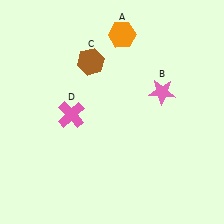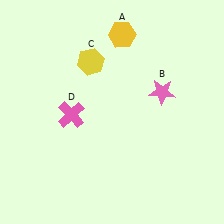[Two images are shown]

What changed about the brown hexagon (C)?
In Image 1, C is brown. In Image 2, it changed to yellow.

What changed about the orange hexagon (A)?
In Image 1, A is orange. In Image 2, it changed to yellow.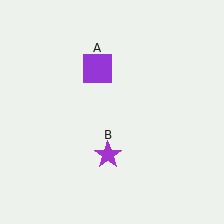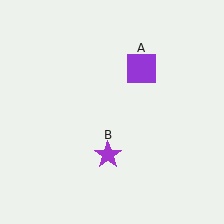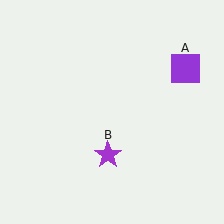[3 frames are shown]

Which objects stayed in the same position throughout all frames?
Purple star (object B) remained stationary.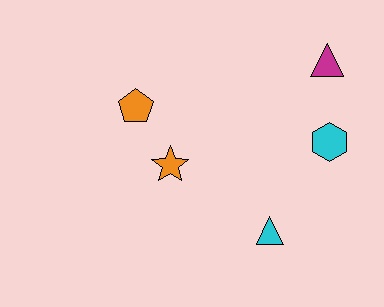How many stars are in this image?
There is 1 star.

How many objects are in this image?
There are 5 objects.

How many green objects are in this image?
There are no green objects.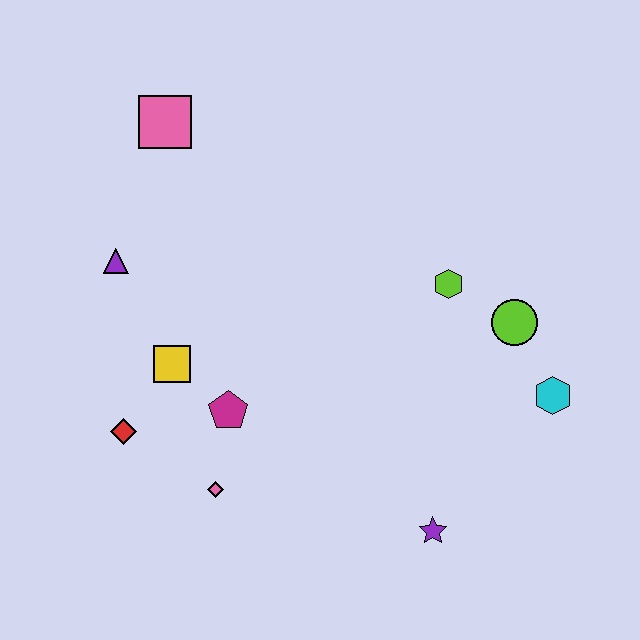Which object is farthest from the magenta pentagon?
The cyan hexagon is farthest from the magenta pentagon.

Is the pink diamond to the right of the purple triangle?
Yes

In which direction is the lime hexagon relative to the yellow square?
The lime hexagon is to the right of the yellow square.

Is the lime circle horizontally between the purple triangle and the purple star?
No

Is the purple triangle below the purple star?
No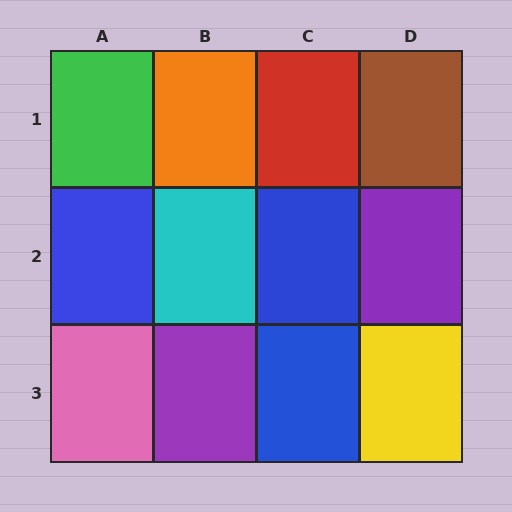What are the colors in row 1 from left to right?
Green, orange, red, brown.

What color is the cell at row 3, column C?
Blue.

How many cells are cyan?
1 cell is cyan.